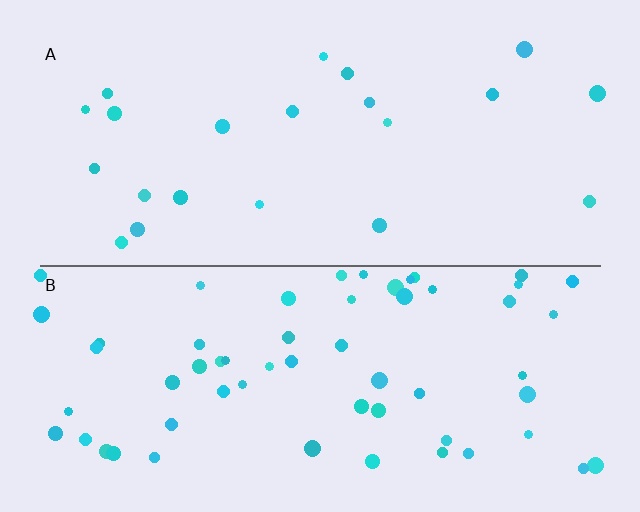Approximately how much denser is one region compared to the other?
Approximately 2.8× — region B over region A.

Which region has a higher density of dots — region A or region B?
B (the bottom).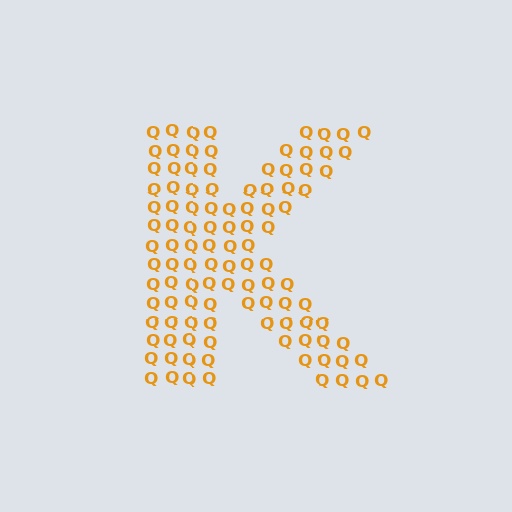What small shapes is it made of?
It is made of small letter Q's.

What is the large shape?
The large shape is the letter K.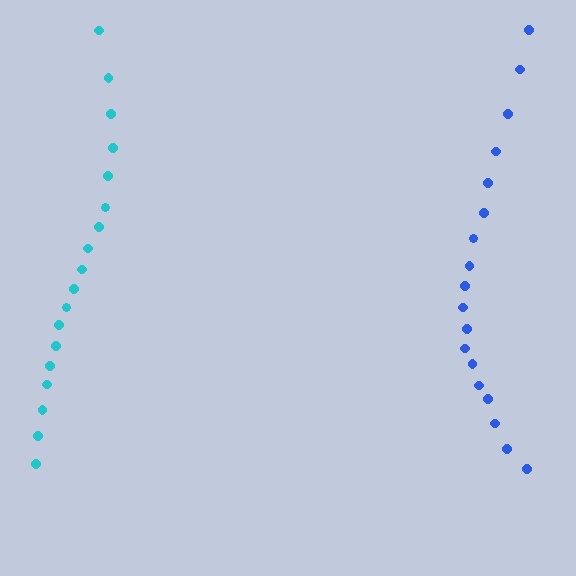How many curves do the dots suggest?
There are 2 distinct paths.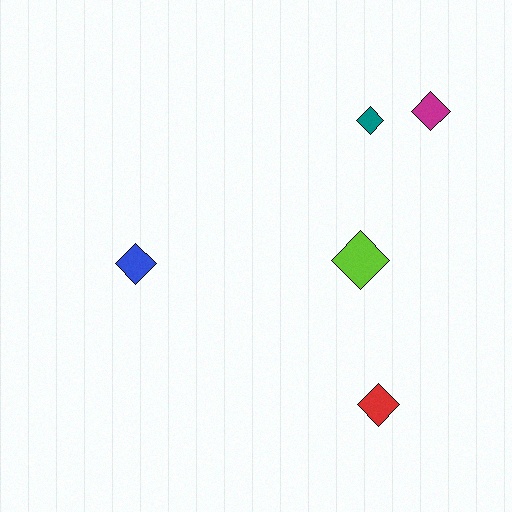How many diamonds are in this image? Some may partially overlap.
There are 5 diamonds.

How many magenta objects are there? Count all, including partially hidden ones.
There is 1 magenta object.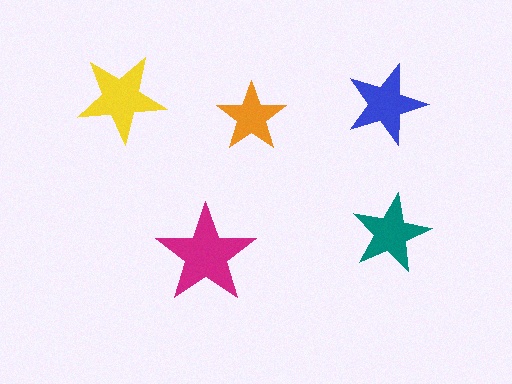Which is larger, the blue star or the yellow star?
The yellow one.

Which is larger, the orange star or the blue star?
The blue one.